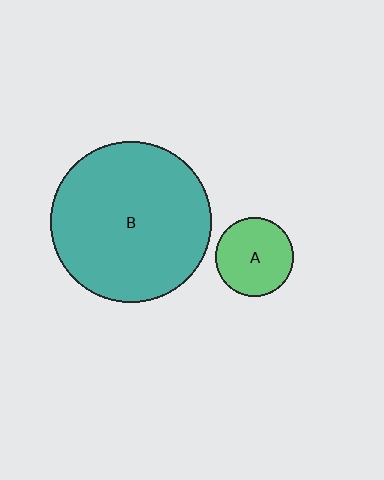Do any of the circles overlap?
No, none of the circles overlap.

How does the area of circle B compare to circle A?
Approximately 4.2 times.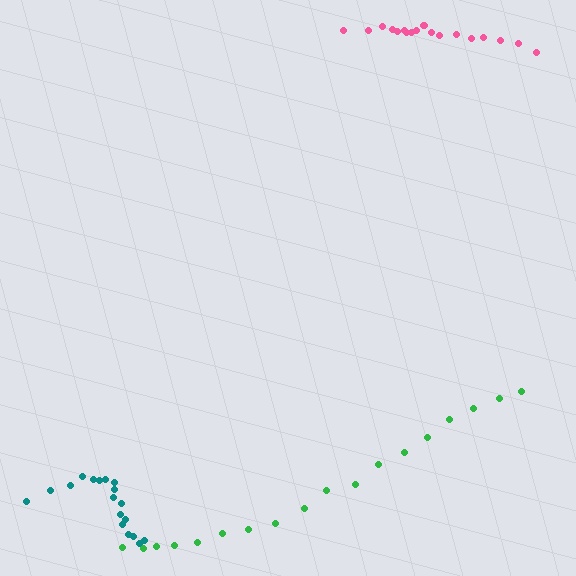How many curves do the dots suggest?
There are 3 distinct paths.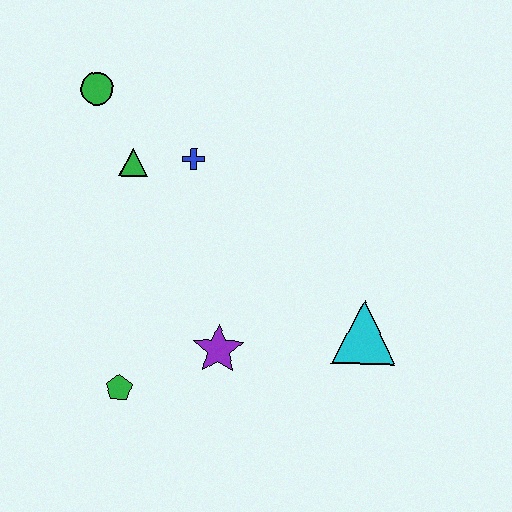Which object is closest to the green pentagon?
The purple star is closest to the green pentagon.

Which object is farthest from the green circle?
The cyan triangle is farthest from the green circle.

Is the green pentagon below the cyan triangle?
Yes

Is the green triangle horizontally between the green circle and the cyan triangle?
Yes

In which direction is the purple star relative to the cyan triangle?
The purple star is to the left of the cyan triangle.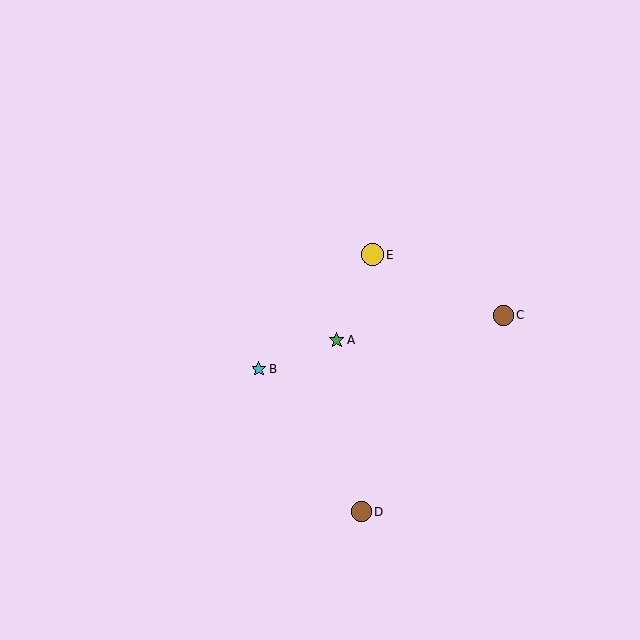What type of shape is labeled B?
Shape B is a cyan star.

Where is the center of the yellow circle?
The center of the yellow circle is at (372, 255).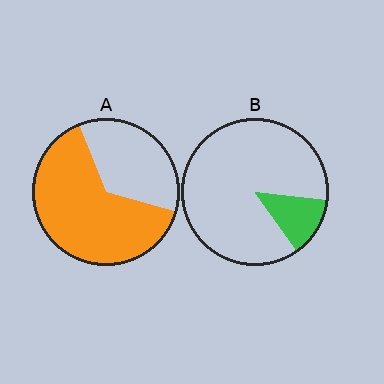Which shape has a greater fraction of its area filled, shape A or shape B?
Shape A.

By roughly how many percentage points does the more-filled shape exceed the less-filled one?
By roughly 50 percentage points (A over B).